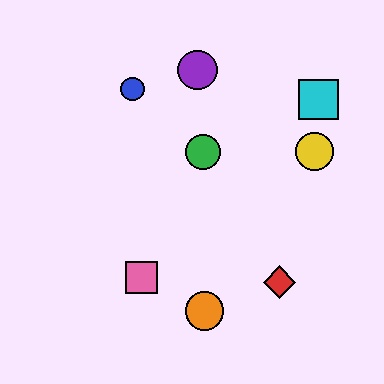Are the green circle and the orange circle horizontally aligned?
No, the green circle is at y≈152 and the orange circle is at y≈311.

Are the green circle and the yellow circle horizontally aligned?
Yes, both are at y≈152.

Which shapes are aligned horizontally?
The green circle, the yellow circle are aligned horizontally.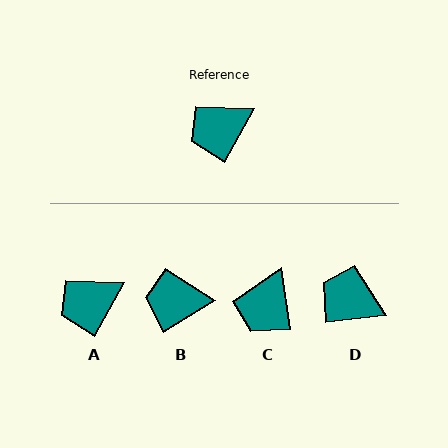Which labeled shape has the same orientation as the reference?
A.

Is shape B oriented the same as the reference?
No, it is off by about 29 degrees.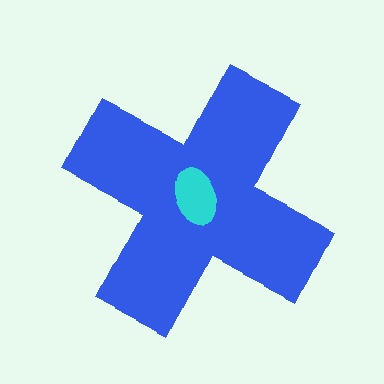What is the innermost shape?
The cyan ellipse.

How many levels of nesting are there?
2.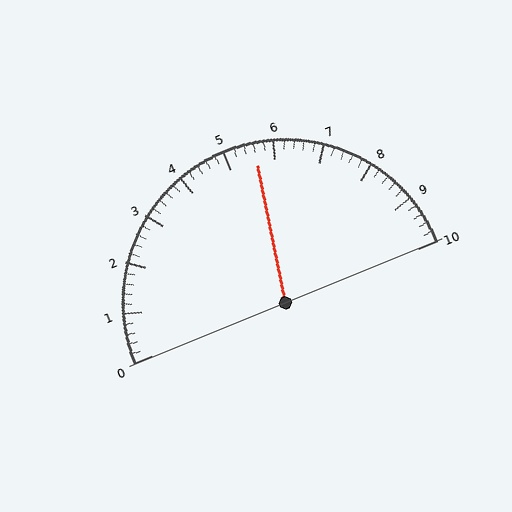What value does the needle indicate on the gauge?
The needle indicates approximately 5.6.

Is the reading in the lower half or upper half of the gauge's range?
The reading is in the upper half of the range (0 to 10).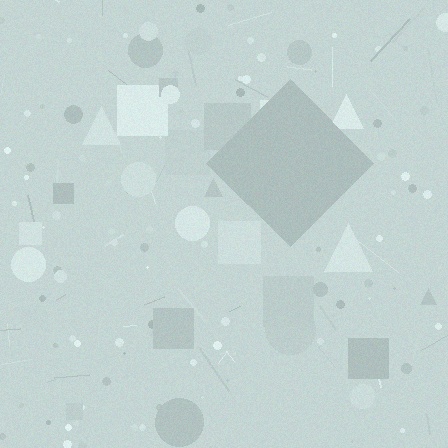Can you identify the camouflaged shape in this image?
The camouflaged shape is a diamond.